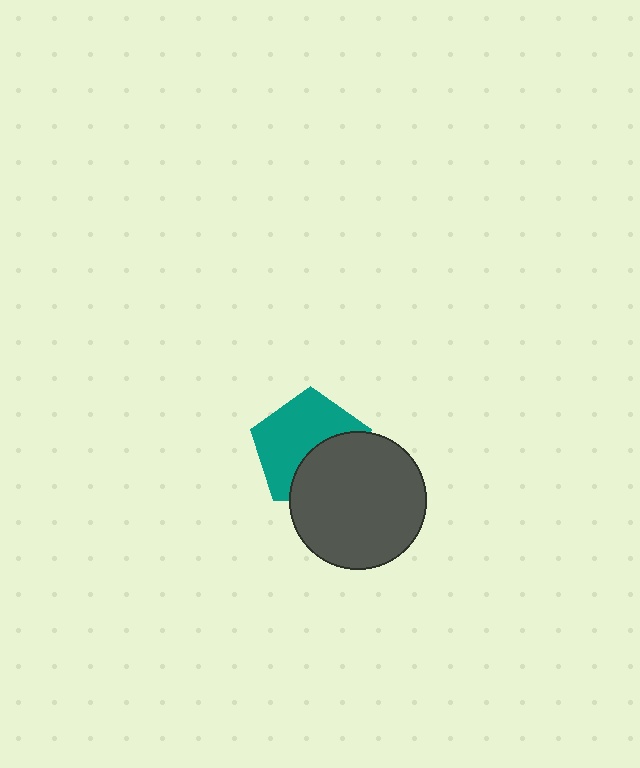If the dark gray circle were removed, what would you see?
You would see the complete teal pentagon.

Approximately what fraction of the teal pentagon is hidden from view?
Roughly 41% of the teal pentagon is hidden behind the dark gray circle.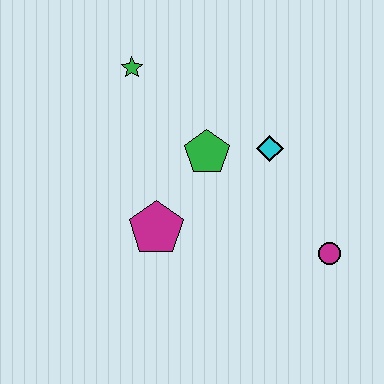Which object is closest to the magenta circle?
The cyan diamond is closest to the magenta circle.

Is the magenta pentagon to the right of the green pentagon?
No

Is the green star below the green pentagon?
No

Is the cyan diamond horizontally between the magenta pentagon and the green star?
No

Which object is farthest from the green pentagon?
The magenta circle is farthest from the green pentagon.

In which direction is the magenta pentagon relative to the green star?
The magenta pentagon is below the green star.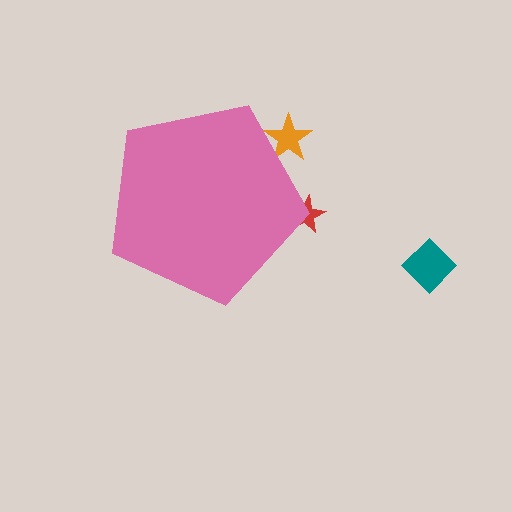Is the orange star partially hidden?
Yes, the orange star is partially hidden behind the pink pentagon.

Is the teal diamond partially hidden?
No, the teal diamond is fully visible.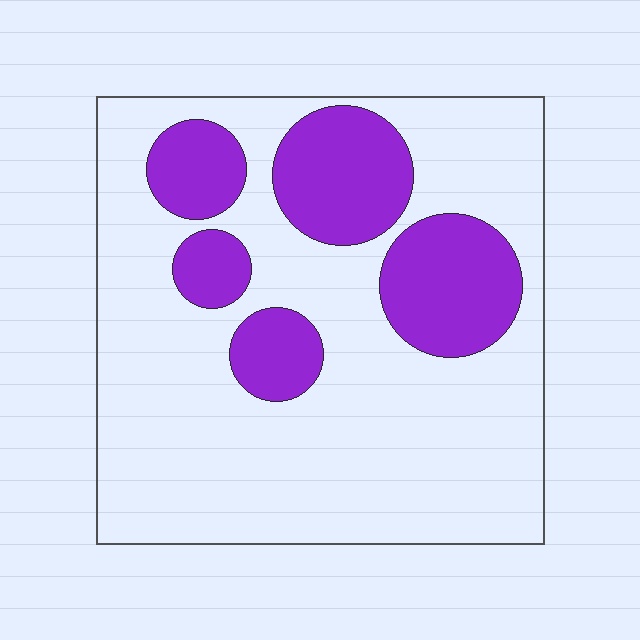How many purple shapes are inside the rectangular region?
5.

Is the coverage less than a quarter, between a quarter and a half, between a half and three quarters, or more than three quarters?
Between a quarter and a half.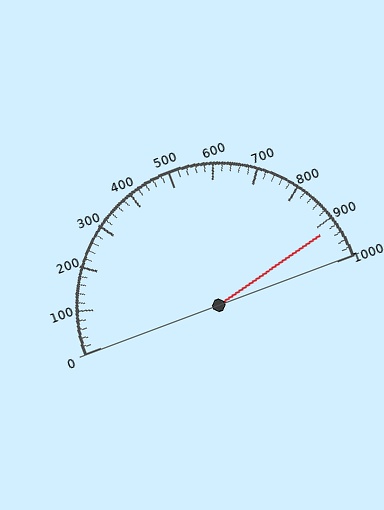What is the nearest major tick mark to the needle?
The nearest major tick mark is 900.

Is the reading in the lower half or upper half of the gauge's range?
The reading is in the upper half of the range (0 to 1000).